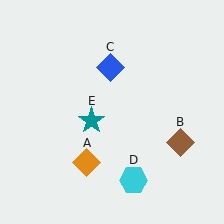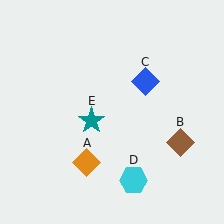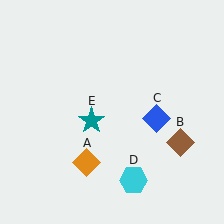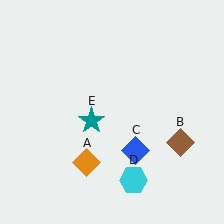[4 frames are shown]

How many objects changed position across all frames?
1 object changed position: blue diamond (object C).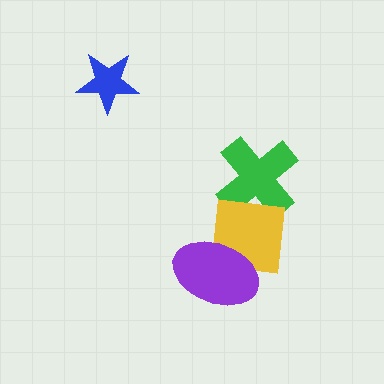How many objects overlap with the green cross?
1 object overlaps with the green cross.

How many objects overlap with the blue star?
0 objects overlap with the blue star.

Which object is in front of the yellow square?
The purple ellipse is in front of the yellow square.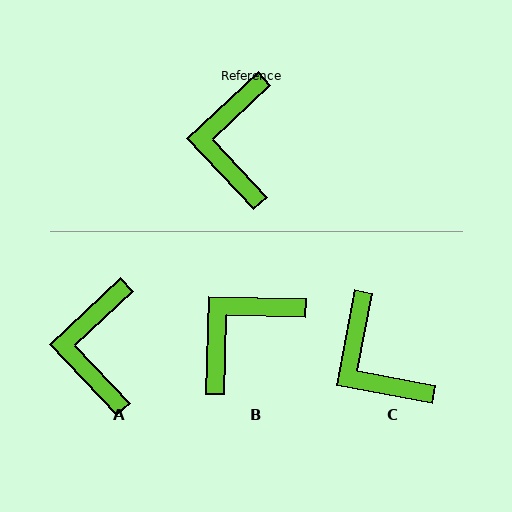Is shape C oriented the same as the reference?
No, it is off by about 36 degrees.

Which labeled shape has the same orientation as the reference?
A.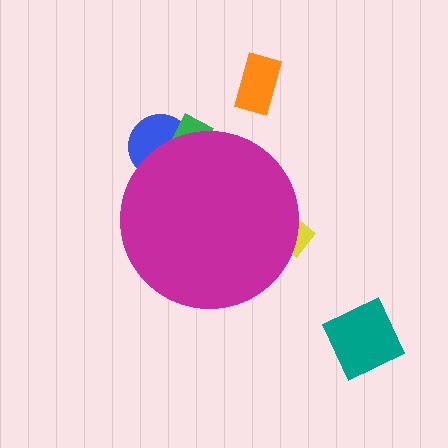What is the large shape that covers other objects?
A magenta circle.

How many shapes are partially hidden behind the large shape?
3 shapes are partially hidden.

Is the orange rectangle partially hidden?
No, the orange rectangle is fully visible.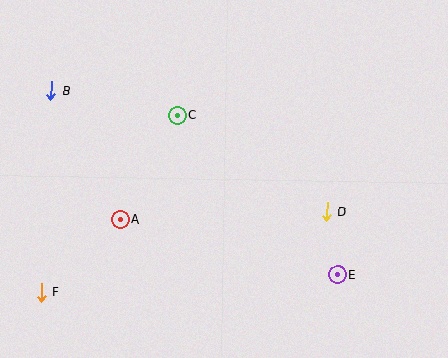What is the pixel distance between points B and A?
The distance between B and A is 146 pixels.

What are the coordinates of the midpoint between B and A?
The midpoint between B and A is at (86, 155).